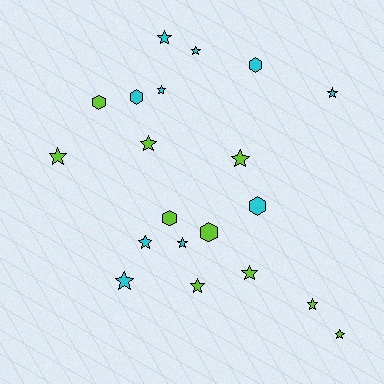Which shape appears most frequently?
Star, with 14 objects.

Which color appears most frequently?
Lime, with 10 objects.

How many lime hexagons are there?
There are 3 lime hexagons.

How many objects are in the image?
There are 20 objects.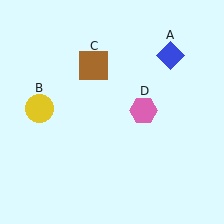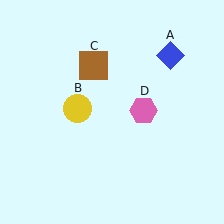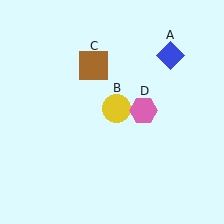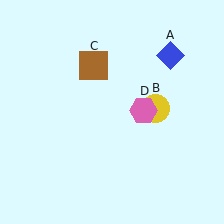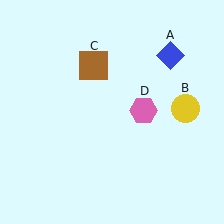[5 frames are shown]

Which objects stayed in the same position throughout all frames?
Blue diamond (object A) and brown square (object C) and pink hexagon (object D) remained stationary.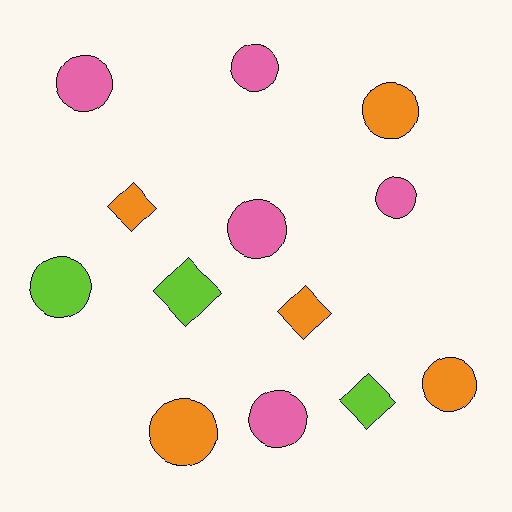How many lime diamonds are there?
There are 2 lime diamonds.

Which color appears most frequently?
Pink, with 5 objects.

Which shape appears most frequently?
Circle, with 9 objects.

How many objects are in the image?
There are 13 objects.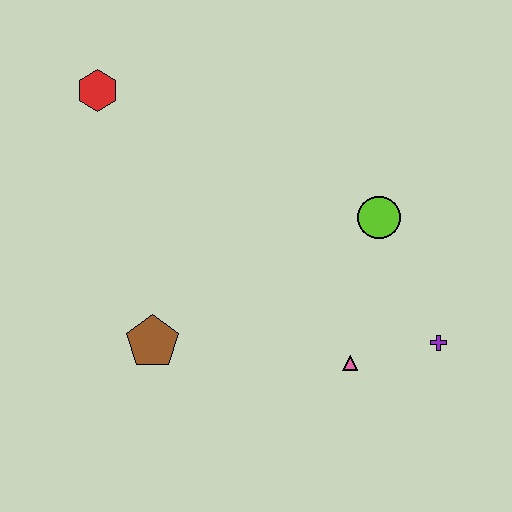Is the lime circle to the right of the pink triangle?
Yes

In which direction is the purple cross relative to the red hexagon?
The purple cross is to the right of the red hexagon.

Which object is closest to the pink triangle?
The purple cross is closest to the pink triangle.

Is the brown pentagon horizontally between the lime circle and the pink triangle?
No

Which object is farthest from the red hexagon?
The purple cross is farthest from the red hexagon.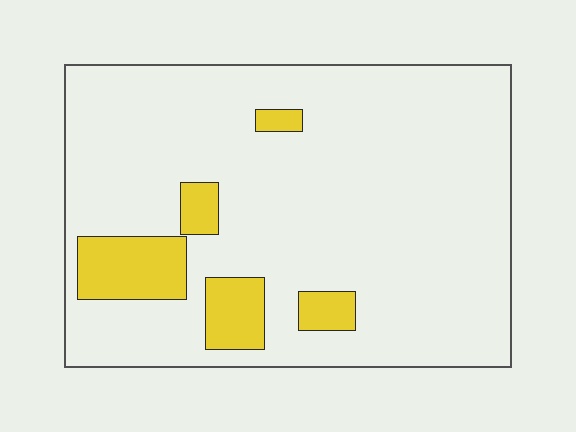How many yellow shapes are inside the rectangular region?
5.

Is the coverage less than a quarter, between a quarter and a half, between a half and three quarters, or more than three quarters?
Less than a quarter.